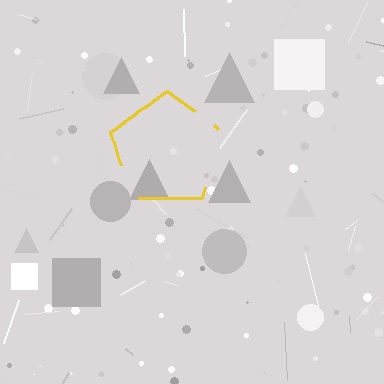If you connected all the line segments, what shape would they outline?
They would outline a pentagon.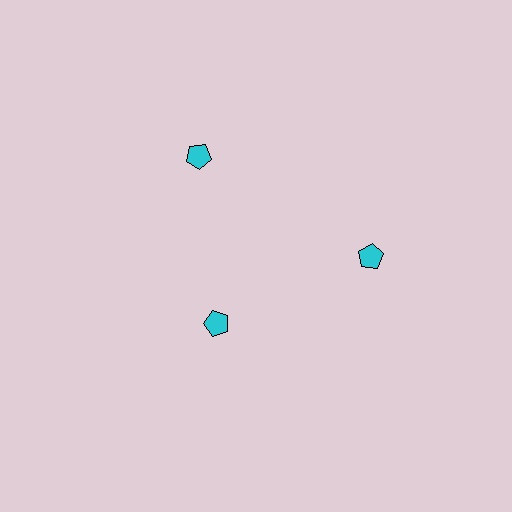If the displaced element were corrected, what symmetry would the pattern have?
It would have 3-fold rotational symmetry — the pattern would map onto itself every 120 degrees.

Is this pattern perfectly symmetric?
No. The 3 cyan pentagons are arranged in a ring, but one element near the 7 o'clock position is pulled inward toward the center, breaking the 3-fold rotational symmetry.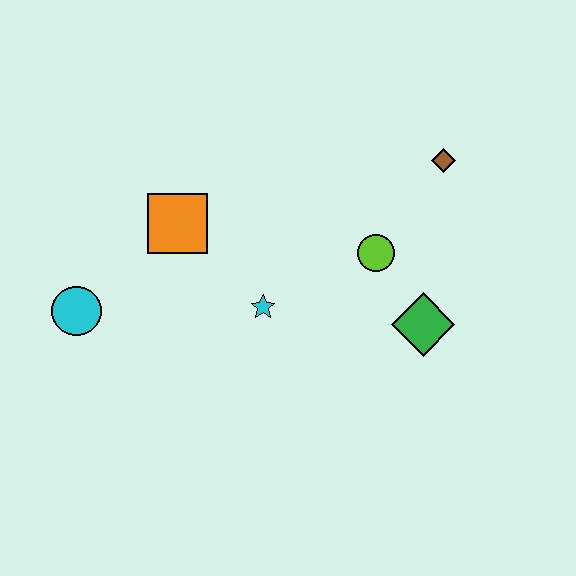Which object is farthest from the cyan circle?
The brown diamond is farthest from the cyan circle.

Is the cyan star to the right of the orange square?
Yes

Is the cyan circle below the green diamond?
No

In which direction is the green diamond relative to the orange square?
The green diamond is to the right of the orange square.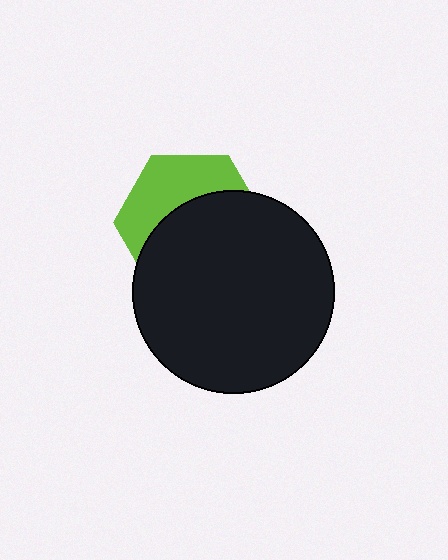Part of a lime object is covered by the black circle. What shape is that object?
It is a hexagon.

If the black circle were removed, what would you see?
You would see the complete lime hexagon.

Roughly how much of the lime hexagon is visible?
A small part of it is visible (roughly 40%).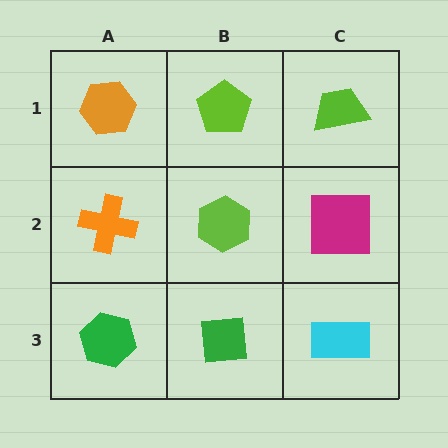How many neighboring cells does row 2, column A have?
3.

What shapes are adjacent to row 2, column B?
A lime pentagon (row 1, column B), a green square (row 3, column B), an orange cross (row 2, column A), a magenta square (row 2, column C).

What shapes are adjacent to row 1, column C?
A magenta square (row 2, column C), a lime pentagon (row 1, column B).